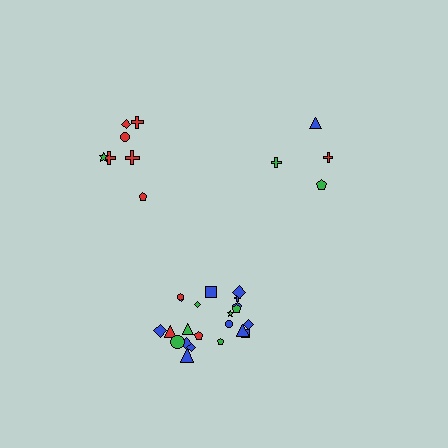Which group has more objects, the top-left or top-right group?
The top-left group.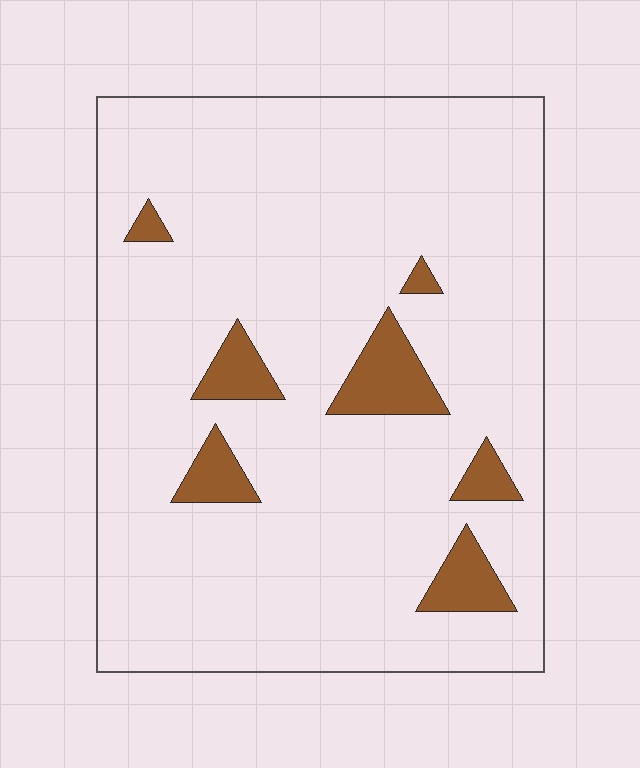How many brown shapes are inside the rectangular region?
7.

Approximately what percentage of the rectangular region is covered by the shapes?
Approximately 10%.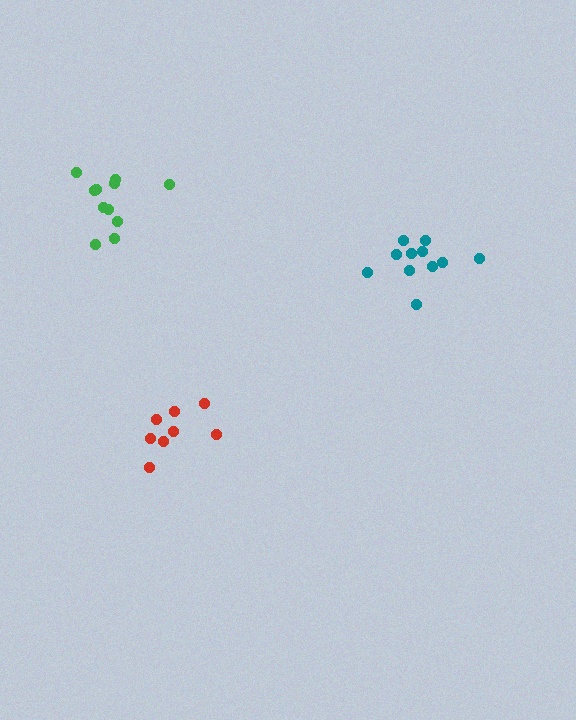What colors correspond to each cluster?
The clusters are colored: teal, red, green.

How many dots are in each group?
Group 1: 11 dots, Group 2: 8 dots, Group 3: 11 dots (30 total).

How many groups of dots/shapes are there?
There are 3 groups.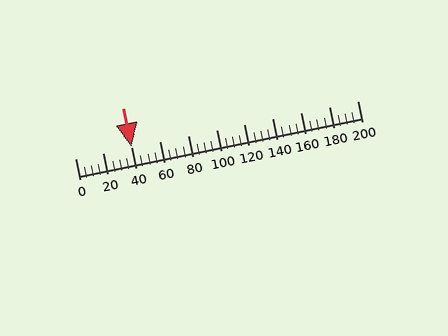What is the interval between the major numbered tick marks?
The major tick marks are spaced 20 units apart.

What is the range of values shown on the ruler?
The ruler shows values from 0 to 200.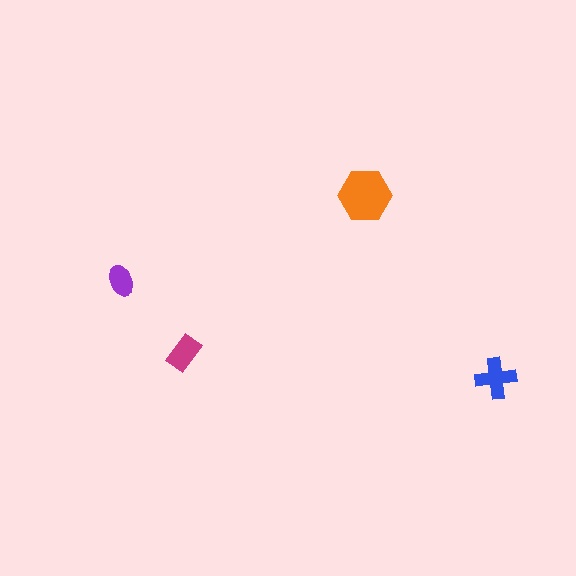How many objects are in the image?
There are 4 objects in the image.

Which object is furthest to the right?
The blue cross is rightmost.